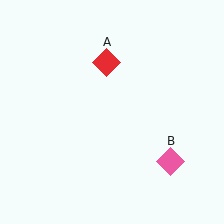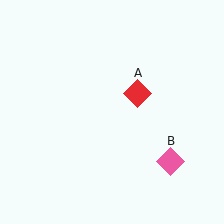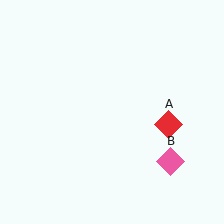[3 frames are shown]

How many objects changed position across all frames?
1 object changed position: red diamond (object A).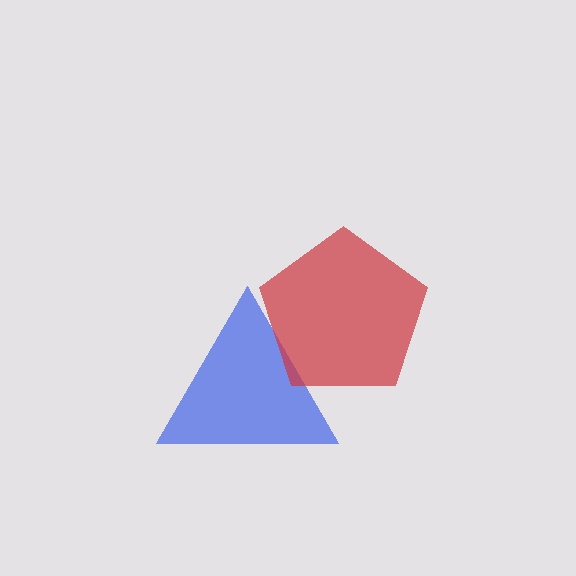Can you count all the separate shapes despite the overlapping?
Yes, there are 2 separate shapes.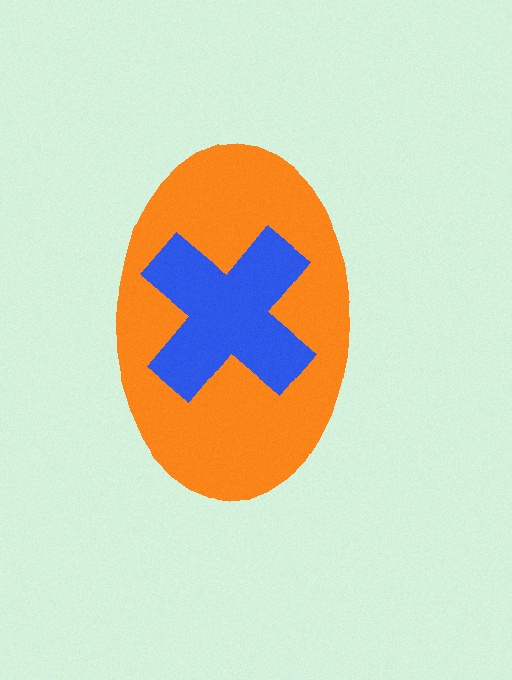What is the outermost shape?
The orange ellipse.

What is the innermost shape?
The blue cross.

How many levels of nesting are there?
2.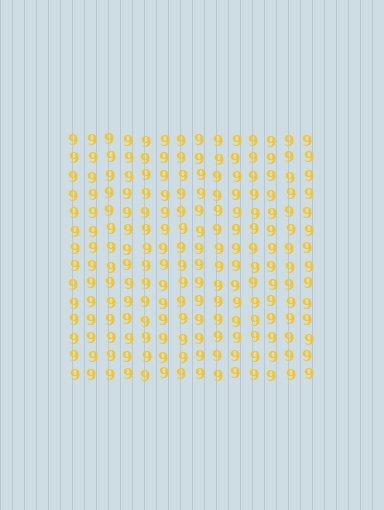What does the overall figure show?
The overall figure shows a square.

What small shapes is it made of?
It is made of small digit 9's.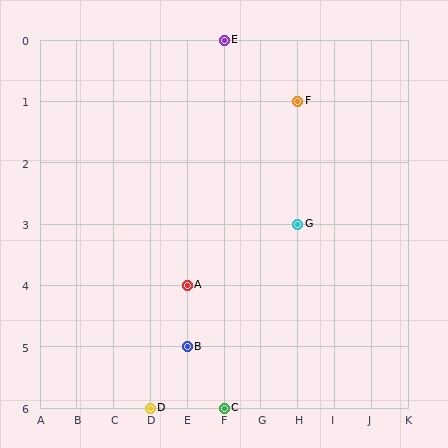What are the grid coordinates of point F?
Point F is at grid coordinates (H, 1).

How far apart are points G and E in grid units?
Points G and E are 2 columns and 3 rows apart (about 3.6 grid units diagonally).